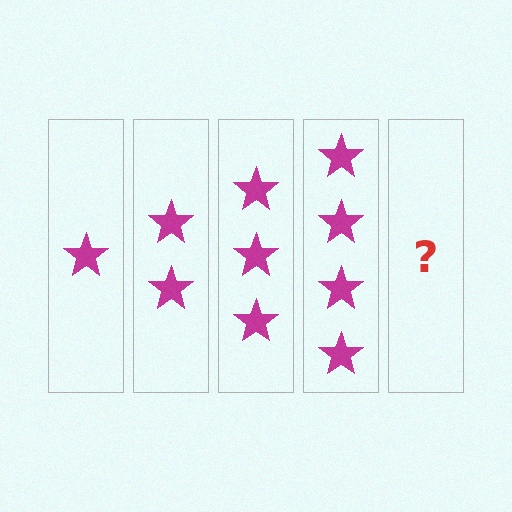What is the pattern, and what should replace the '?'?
The pattern is that each step adds one more star. The '?' should be 5 stars.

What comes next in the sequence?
The next element should be 5 stars.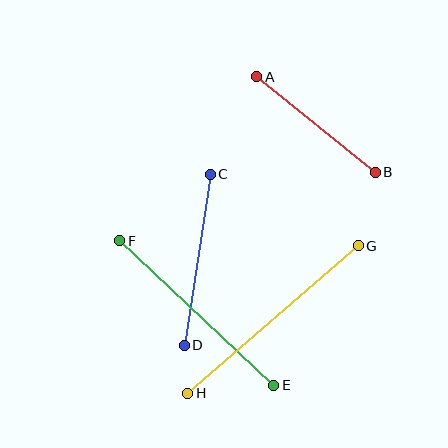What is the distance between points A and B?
The distance is approximately 152 pixels.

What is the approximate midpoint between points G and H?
The midpoint is at approximately (273, 319) pixels.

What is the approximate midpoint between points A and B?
The midpoint is at approximately (316, 124) pixels.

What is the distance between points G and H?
The distance is approximately 225 pixels.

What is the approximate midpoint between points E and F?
The midpoint is at approximately (197, 313) pixels.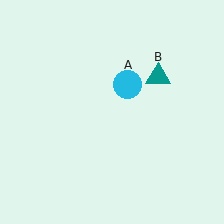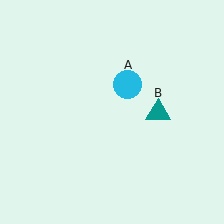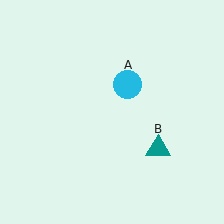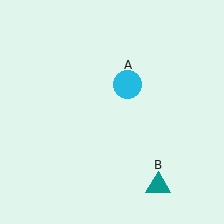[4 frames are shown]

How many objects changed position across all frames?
1 object changed position: teal triangle (object B).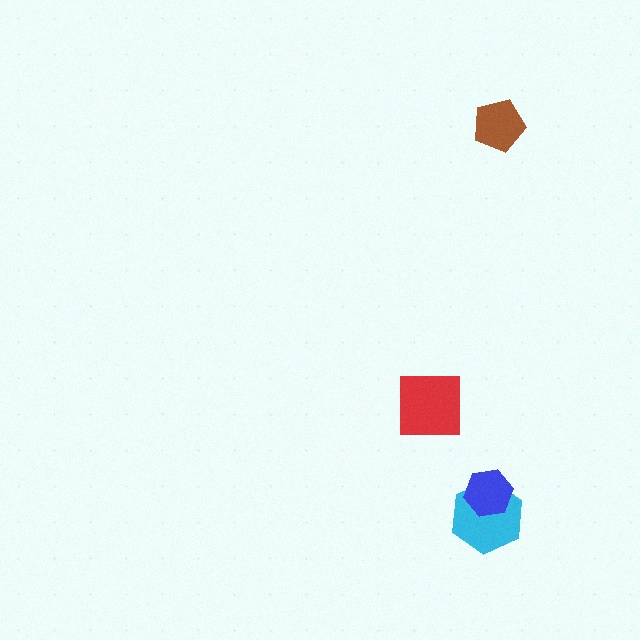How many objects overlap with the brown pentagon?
0 objects overlap with the brown pentagon.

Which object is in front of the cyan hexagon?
The blue hexagon is in front of the cyan hexagon.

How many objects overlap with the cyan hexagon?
1 object overlaps with the cyan hexagon.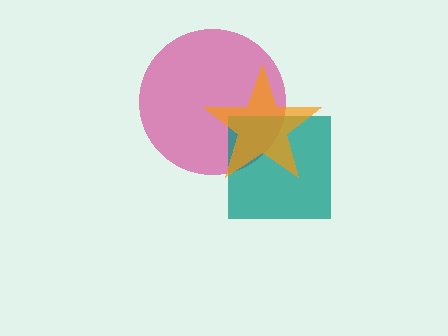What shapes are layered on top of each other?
The layered shapes are: a magenta circle, a teal square, an orange star.